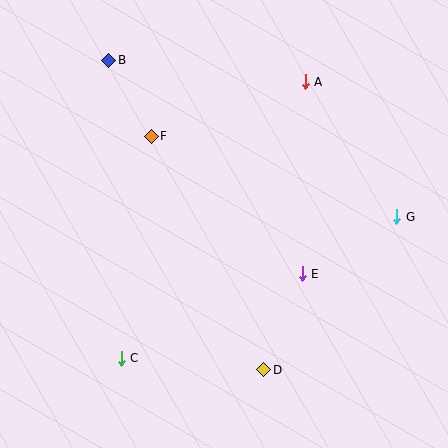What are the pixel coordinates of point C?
Point C is at (121, 358).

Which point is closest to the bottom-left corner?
Point C is closest to the bottom-left corner.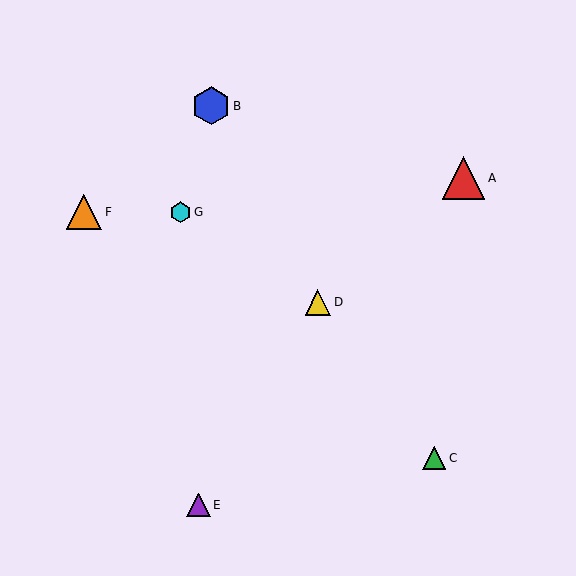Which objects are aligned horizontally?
Objects F, G are aligned horizontally.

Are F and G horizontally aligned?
Yes, both are at y≈212.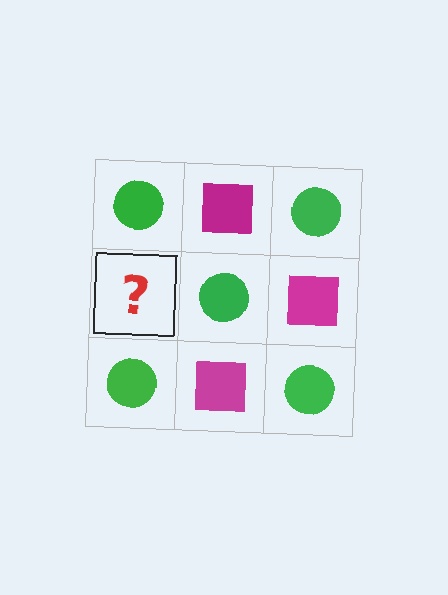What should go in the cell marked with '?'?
The missing cell should contain a magenta square.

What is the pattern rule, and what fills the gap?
The rule is that it alternates green circle and magenta square in a checkerboard pattern. The gap should be filled with a magenta square.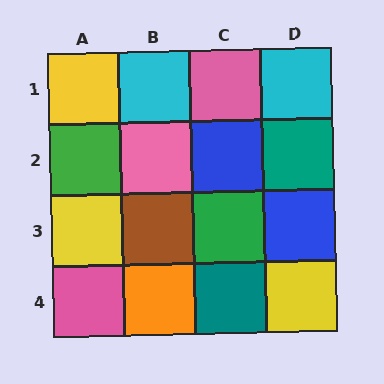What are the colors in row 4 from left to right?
Pink, orange, teal, yellow.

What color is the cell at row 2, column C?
Blue.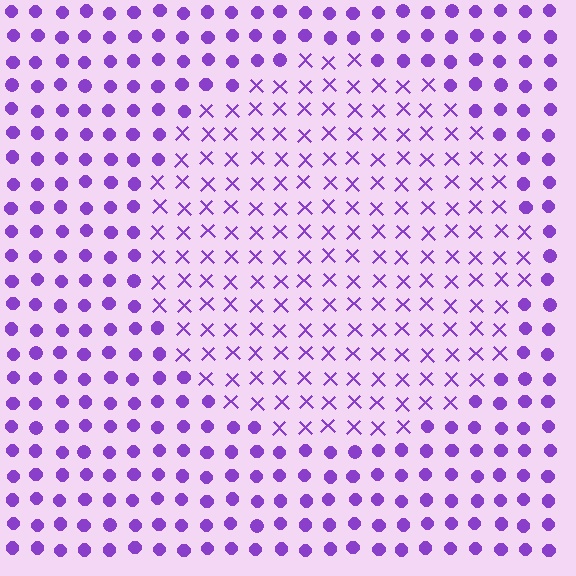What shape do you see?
I see a circle.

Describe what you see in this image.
The image is filled with small purple elements arranged in a uniform grid. A circle-shaped region contains X marks, while the surrounding area contains circles. The boundary is defined purely by the change in element shape.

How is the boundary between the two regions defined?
The boundary is defined by a change in element shape: X marks inside vs. circles outside. All elements share the same color and spacing.